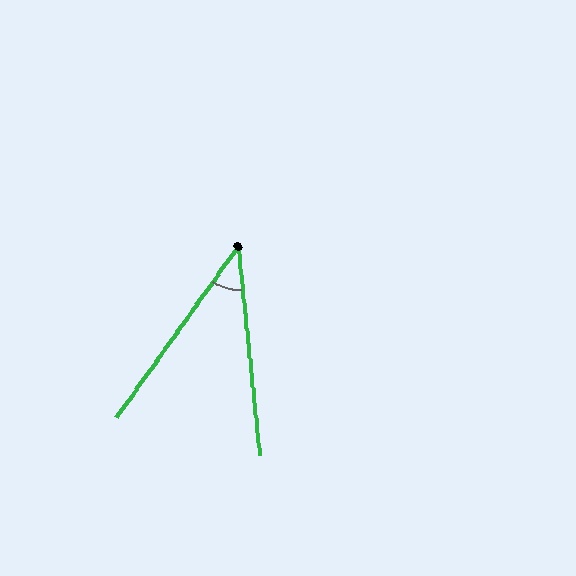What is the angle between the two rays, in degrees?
Approximately 41 degrees.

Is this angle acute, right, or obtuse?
It is acute.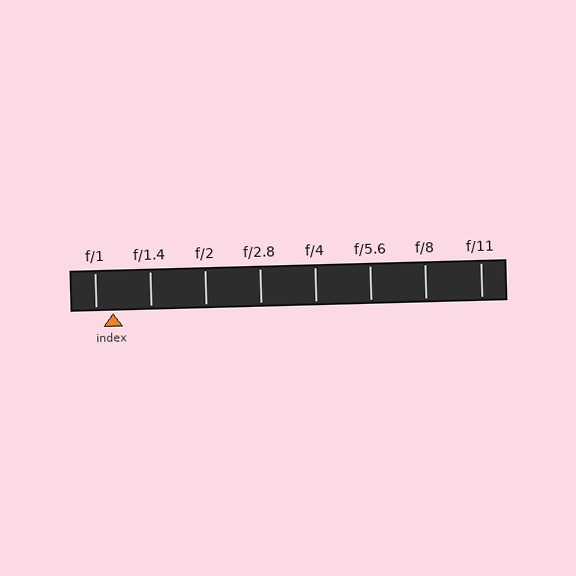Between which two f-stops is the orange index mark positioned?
The index mark is between f/1 and f/1.4.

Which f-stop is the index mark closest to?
The index mark is closest to f/1.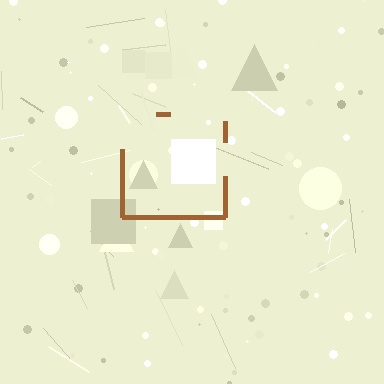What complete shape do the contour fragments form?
The contour fragments form a square.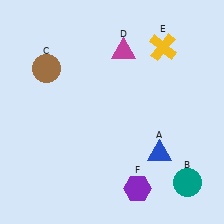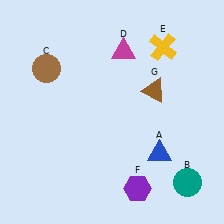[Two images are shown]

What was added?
A brown triangle (G) was added in Image 2.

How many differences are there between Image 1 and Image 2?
There is 1 difference between the two images.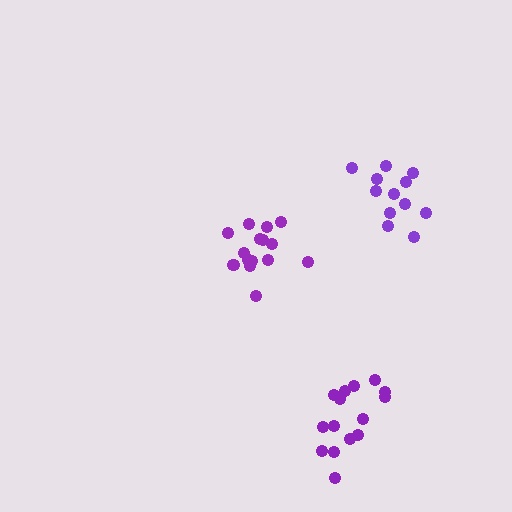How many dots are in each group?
Group 1: 15 dots, Group 2: 15 dots, Group 3: 12 dots (42 total).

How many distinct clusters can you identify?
There are 3 distinct clusters.